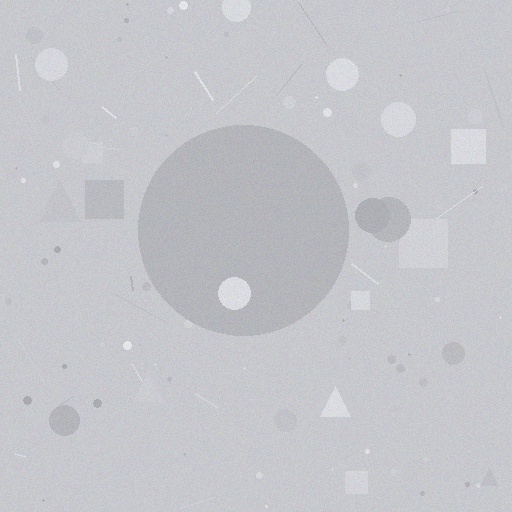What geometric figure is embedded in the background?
A circle is embedded in the background.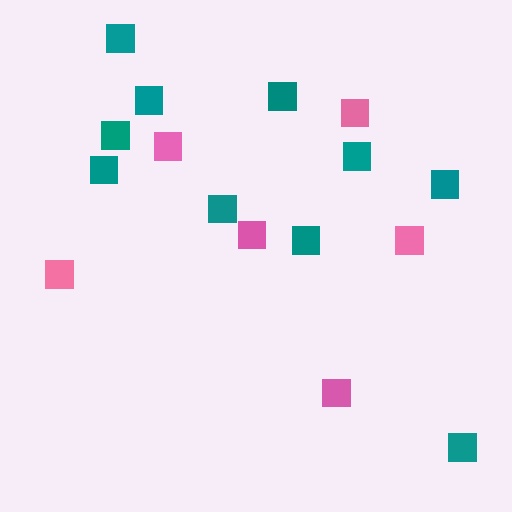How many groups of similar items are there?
There are 2 groups: one group of pink squares (6) and one group of teal squares (10).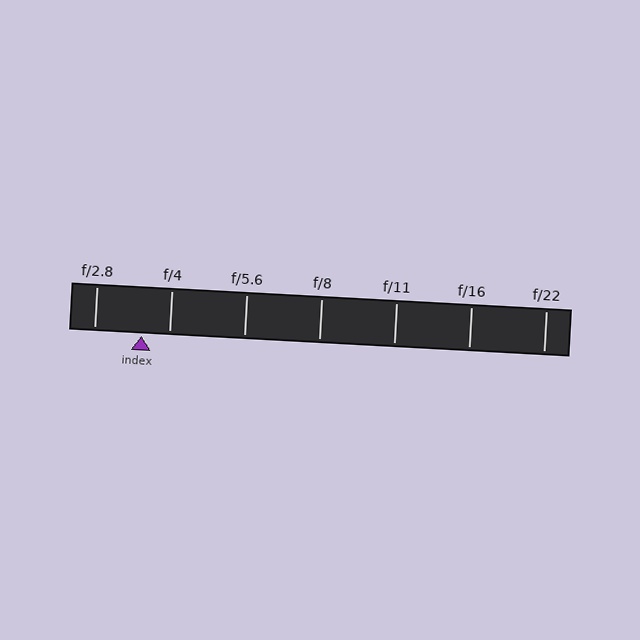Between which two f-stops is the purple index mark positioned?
The index mark is between f/2.8 and f/4.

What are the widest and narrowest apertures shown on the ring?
The widest aperture shown is f/2.8 and the narrowest is f/22.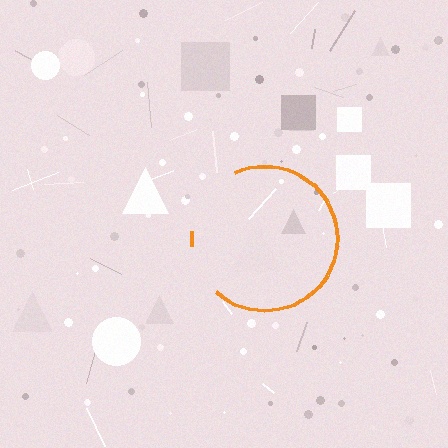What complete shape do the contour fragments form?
The contour fragments form a circle.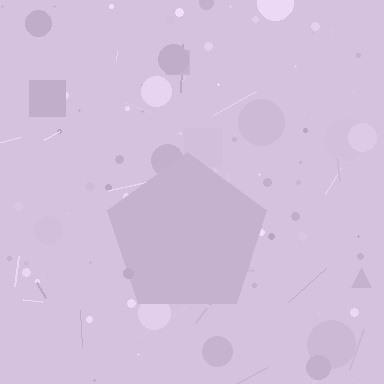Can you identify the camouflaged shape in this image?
The camouflaged shape is a pentagon.